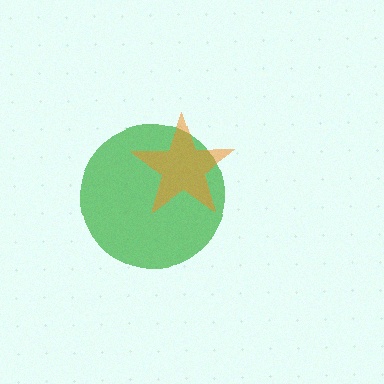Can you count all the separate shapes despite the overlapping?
Yes, there are 2 separate shapes.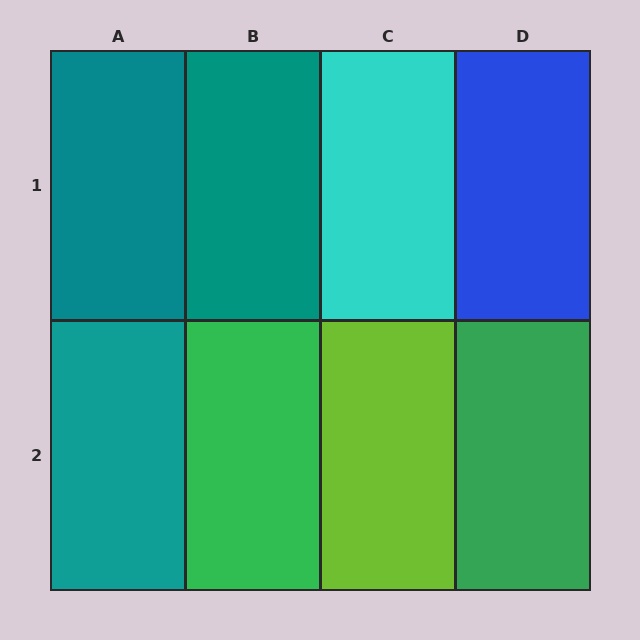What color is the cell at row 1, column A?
Teal.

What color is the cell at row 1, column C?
Cyan.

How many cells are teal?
3 cells are teal.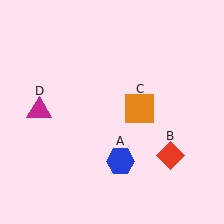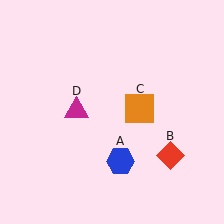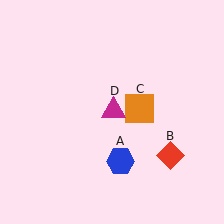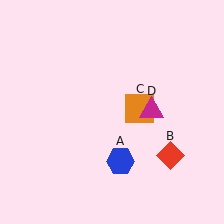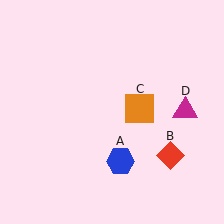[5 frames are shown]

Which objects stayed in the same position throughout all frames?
Blue hexagon (object A) and red diamond (object B) and orange square (object C) remained stationary.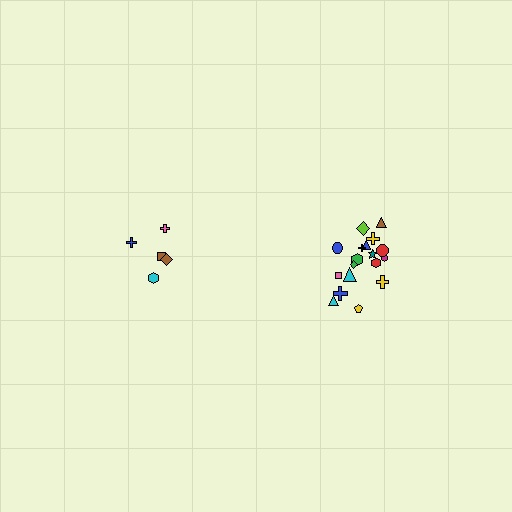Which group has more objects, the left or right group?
The right group.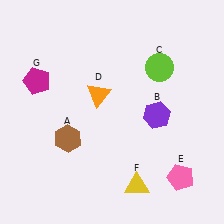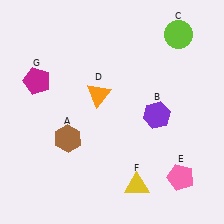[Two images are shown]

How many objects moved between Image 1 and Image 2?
1 object moved between the two images.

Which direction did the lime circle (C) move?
The lime circle (C) moved up.